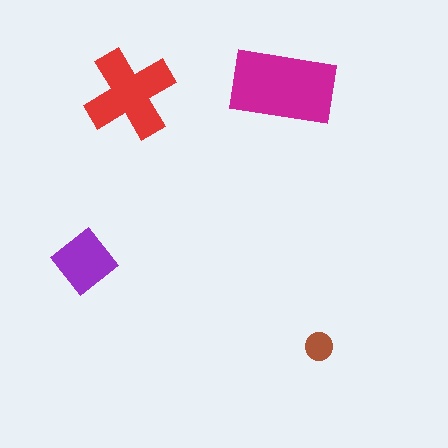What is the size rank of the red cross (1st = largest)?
2nd.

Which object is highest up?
The magenta rectangle is topmost.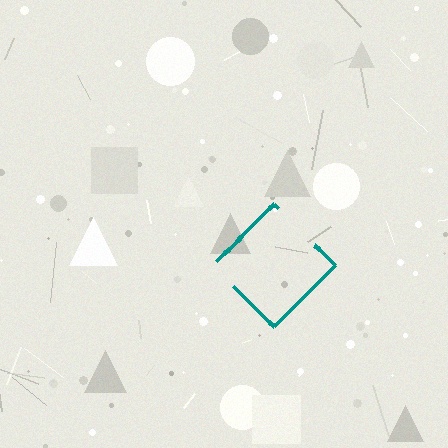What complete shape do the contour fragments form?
The contour fragments form a diamond.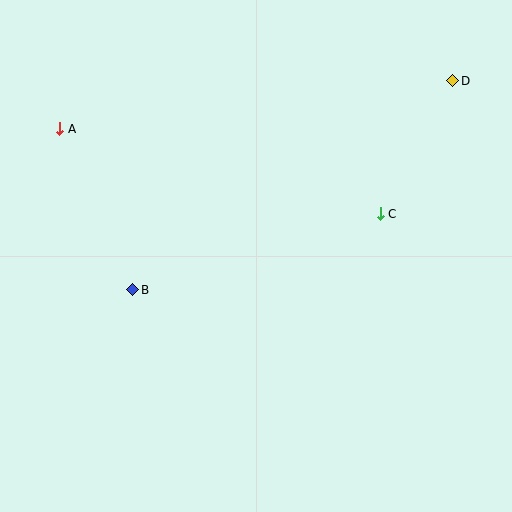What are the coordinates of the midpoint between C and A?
The midpoint between C and A is at (220, 171).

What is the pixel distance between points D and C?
The distance between D and C is 151 pixels.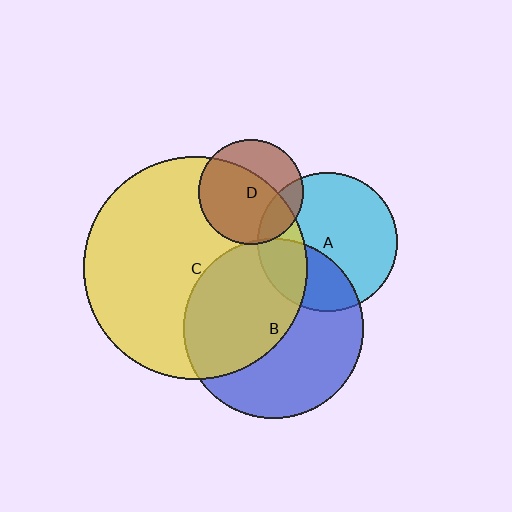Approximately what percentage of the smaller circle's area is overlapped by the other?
Approximately 20%.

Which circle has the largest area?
Circle C (yellow).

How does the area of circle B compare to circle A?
Approximately 1.7 times.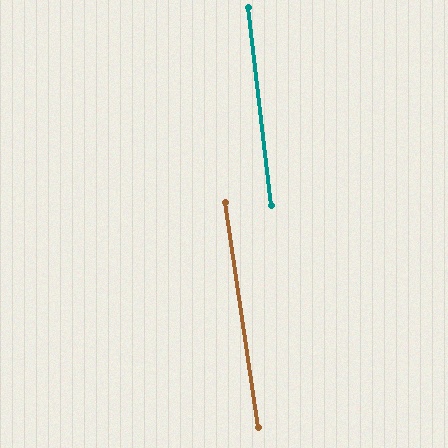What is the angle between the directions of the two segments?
Approximately 2 degrees.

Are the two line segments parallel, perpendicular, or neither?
Parallel — their directions differ by only 1.7°.